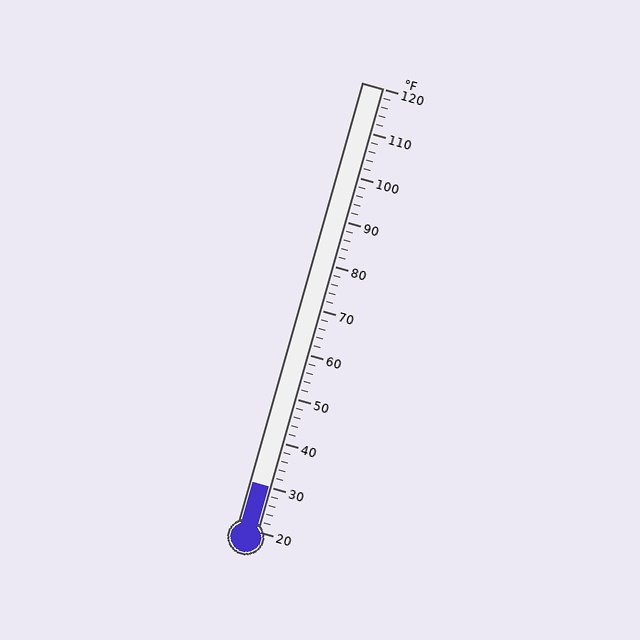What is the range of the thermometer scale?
The thermometer scale ranges from 20°F to 120°F.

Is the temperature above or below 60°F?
The temperature is below 60°F.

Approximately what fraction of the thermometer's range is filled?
The thermometer is filled to approximately 10% of its range.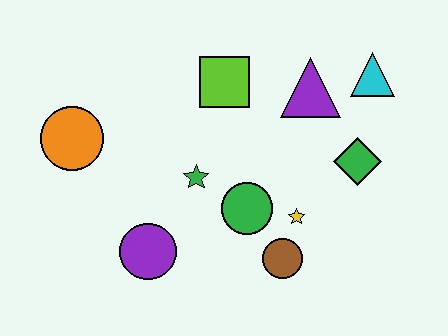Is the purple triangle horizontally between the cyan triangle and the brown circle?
Yes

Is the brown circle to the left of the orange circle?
No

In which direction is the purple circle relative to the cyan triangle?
The purple circle is to the left of the cyan triangle.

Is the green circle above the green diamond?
No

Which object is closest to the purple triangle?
The cyan triangle is closest to the purple triangle.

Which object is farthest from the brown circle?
The orange circle is farthest from the brown circle.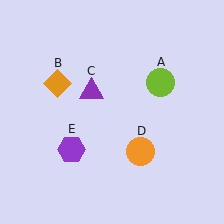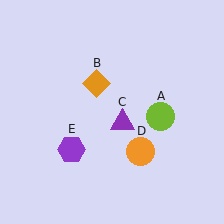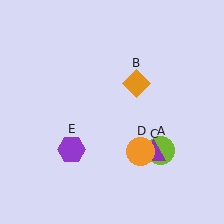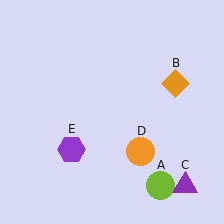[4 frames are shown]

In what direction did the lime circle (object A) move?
The lime circle (object A) moved down.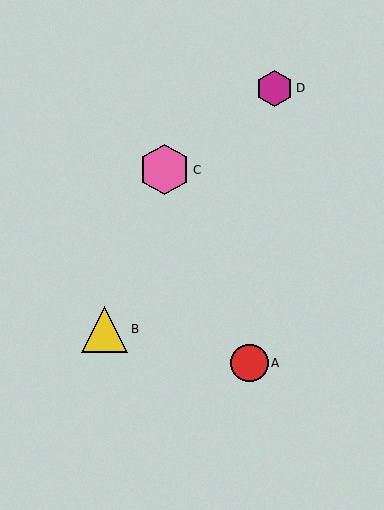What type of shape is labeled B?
Shape B is a yellow triangle.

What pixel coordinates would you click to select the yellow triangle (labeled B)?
Click at (105, 329) to select the yellow triangle B.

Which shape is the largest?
The pink hexagon (labeled C) is the largest.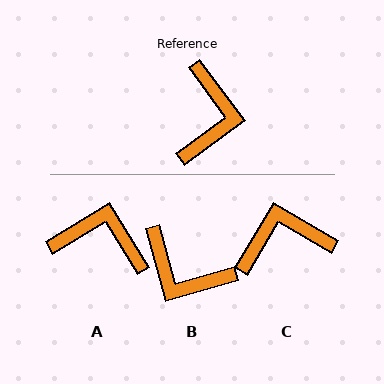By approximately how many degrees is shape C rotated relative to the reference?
Approximately 113 degrees counter-clockwise.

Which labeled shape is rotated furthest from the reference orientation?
C, about 113 degrees away.